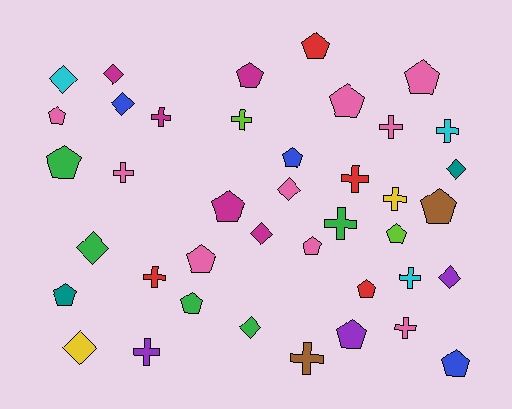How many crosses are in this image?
There are 13 crosses.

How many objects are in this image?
There are 40 objects.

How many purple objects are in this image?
There are 3 purple objects.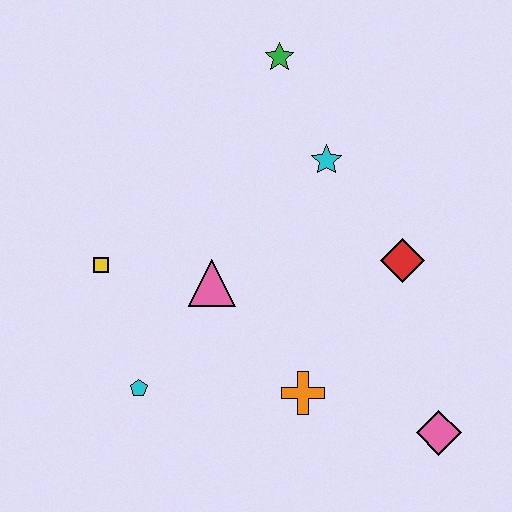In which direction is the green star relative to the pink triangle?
The green star is above the pink triangle.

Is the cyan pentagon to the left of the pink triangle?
Yes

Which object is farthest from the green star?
The pink diamond is farthest from the green star.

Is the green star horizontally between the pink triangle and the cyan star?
Yes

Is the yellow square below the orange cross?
No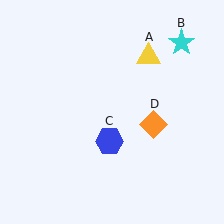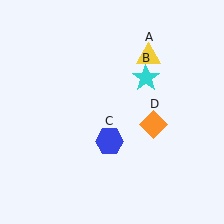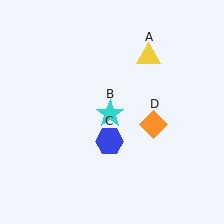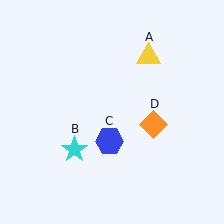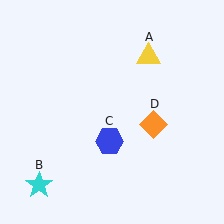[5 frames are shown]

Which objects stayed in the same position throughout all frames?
Yellow triangle (object A) and blue hexagon (object C) and orange diamond (object D) remained stationary.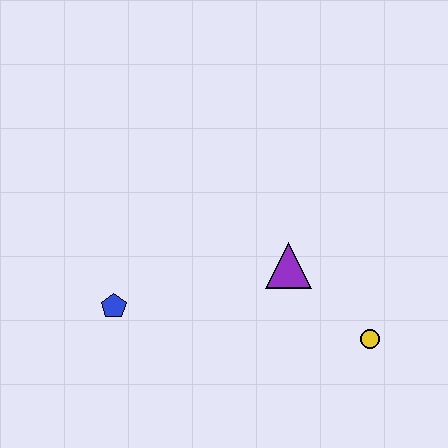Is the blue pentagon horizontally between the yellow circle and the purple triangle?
No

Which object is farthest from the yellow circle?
The blue pentagon is farthest from the yellow circle.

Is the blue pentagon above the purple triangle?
No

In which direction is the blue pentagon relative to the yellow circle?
The blue pentagon is to the left of the yellow circle.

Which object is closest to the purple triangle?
The yellow circle is closest to the purple triangle.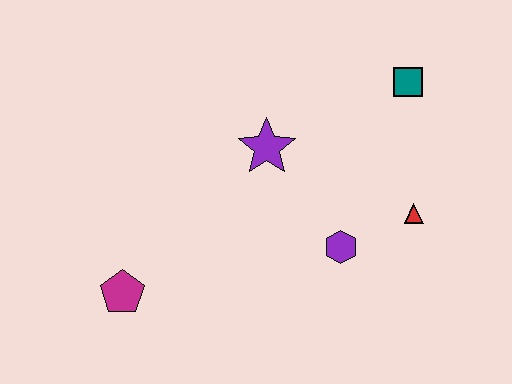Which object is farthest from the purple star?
The magenta pentagon is farthest from the purple star.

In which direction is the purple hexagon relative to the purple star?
The purple hexagon is below the purple star.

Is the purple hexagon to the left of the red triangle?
Yes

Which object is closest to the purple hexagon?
The red triangle is closest to the purple hexagon.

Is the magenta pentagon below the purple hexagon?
Yes